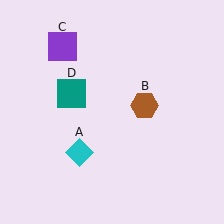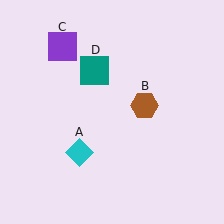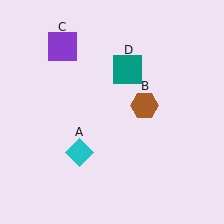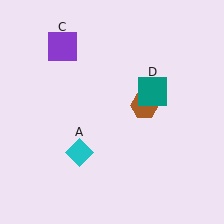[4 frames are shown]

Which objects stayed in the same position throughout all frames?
Cyan diamond (object A) and brown hexagon (object B) and purple square (object C) remained stationary.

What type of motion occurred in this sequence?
The teal square (object D) rotated clockwise around the center of the scene.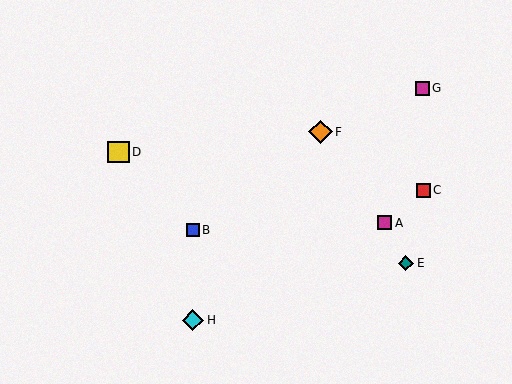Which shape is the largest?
The orange diamond (labeled F) is the largest.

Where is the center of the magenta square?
The center of the magenta square is at (385, 223).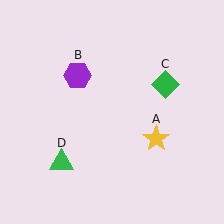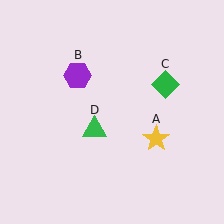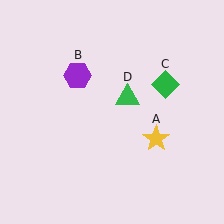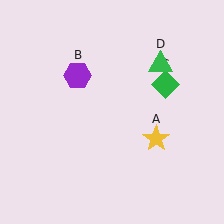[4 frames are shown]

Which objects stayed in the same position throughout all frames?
Yellow star (object A) and purple hexagon (object B) and green diamond (object C) remained stationary.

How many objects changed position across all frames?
1 object changed position: green triangle (object D).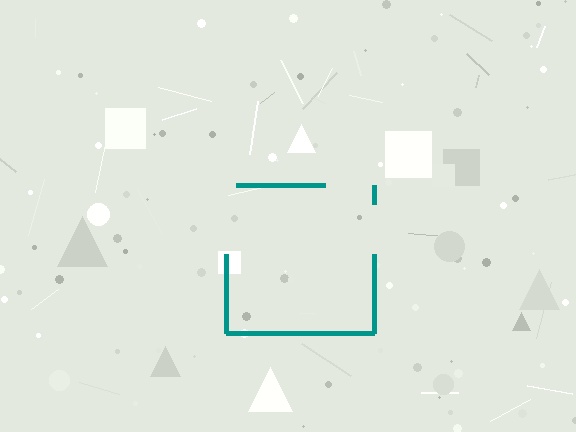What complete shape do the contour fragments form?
The contour fragments form a square.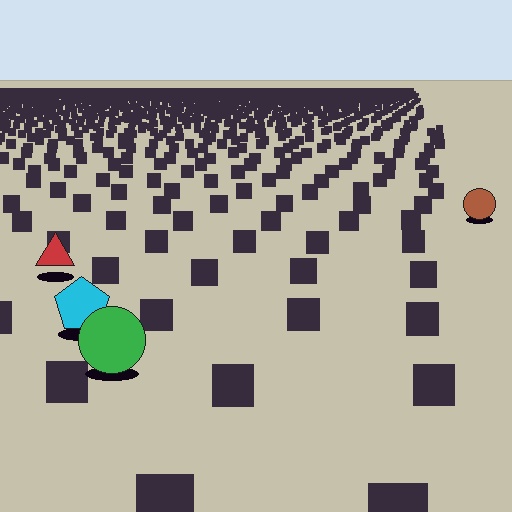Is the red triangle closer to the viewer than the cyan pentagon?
No. The cyan pentagon is closer — you can tell from the texture gradient: the ground texture is coarser near it.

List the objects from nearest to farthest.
From nearest to farthest: the green circle, the cyan pentagon, the red triangle, the brown circle.